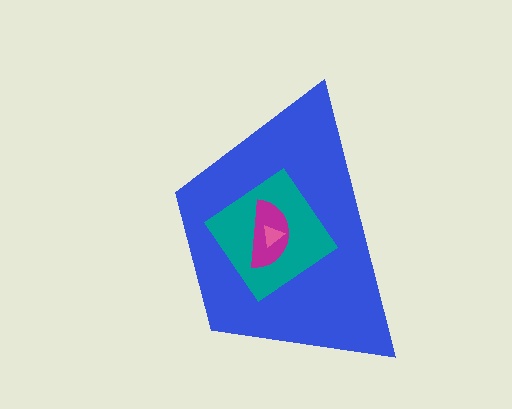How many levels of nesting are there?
4.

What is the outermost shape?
The blue trapezoid.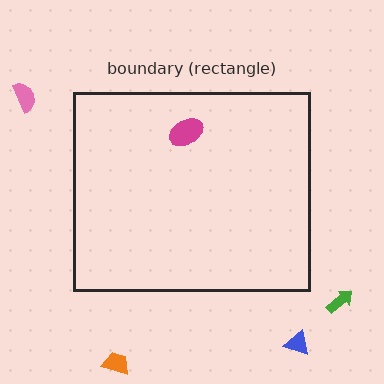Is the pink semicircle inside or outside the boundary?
Outside.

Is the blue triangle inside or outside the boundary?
Outside.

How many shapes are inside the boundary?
1 inside, 4 outside.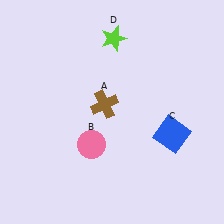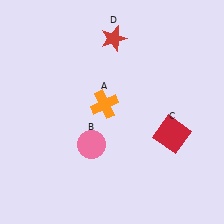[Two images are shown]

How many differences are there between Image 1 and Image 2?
There are 3 differences between the two images.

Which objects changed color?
A changed from brown to orange. C changed from blue to red. D changed from lime to red.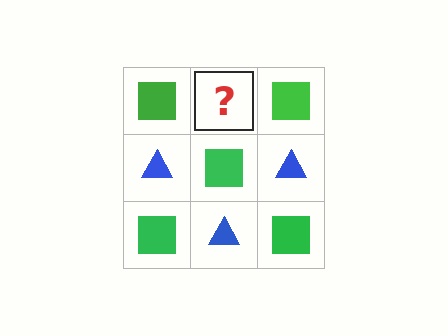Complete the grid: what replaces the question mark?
The question mark should be replaced with a blue triangle.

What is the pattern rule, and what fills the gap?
The rule is that it alternates green square and blue triangle in a checkerboard pattern. The gap should be filled with a blue triangle.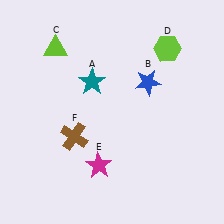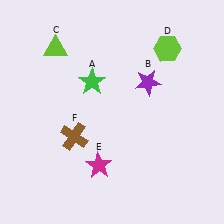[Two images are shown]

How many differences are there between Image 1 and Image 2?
There are 2 differences between the two images.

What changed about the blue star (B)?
In Image 1, B is blue. In Image 2, it changed to purple.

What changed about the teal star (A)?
In Image 1, A is teal. In Image 2, it changed to green.